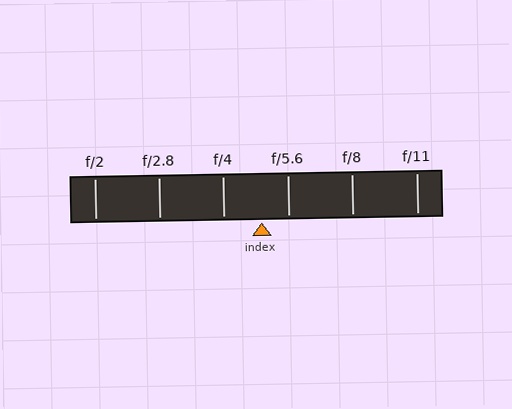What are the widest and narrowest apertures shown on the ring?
The widest aperture shown is f/2 and the narrowest is f/11.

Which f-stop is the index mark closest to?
The index mark is closest to f/5.6.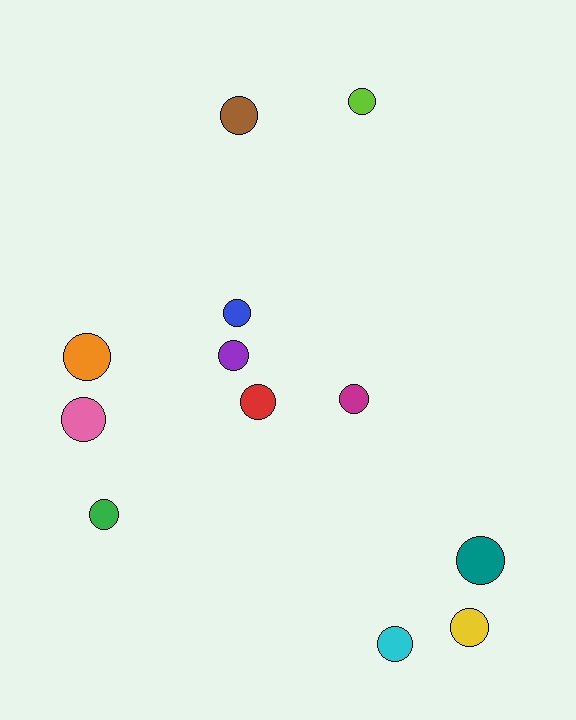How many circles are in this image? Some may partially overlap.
There are 12 circles.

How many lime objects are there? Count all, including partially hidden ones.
There is 1 lime object.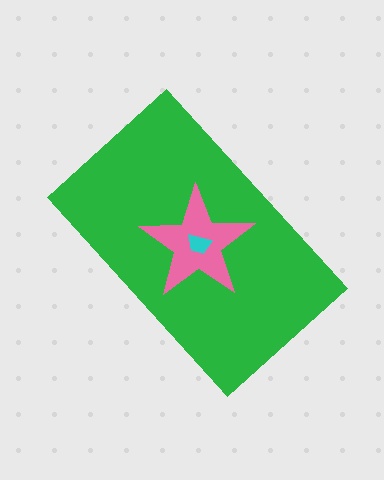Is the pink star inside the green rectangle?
Yes.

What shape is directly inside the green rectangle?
The pink star.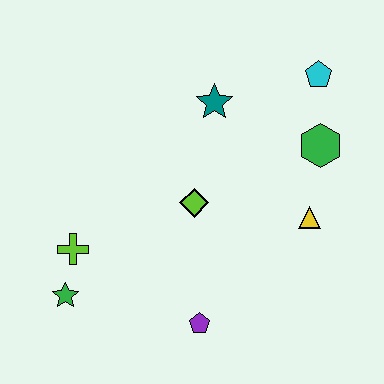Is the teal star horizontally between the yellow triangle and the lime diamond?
Yes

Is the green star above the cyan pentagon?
No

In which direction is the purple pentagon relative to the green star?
The purple pentagon is to the right of the green star.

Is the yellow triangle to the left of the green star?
No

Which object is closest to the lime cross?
The green star is closest to the lime cross.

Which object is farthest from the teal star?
The green star is farthest from the teal star.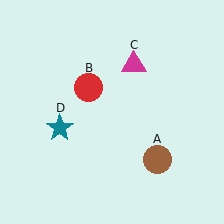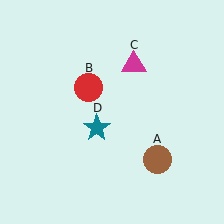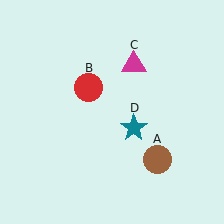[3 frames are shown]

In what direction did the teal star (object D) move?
The teal star (object D) moved right.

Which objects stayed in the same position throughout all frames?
Brown circle (object A) and red circle (object B) and magenta triangle (object C) remained stationary.